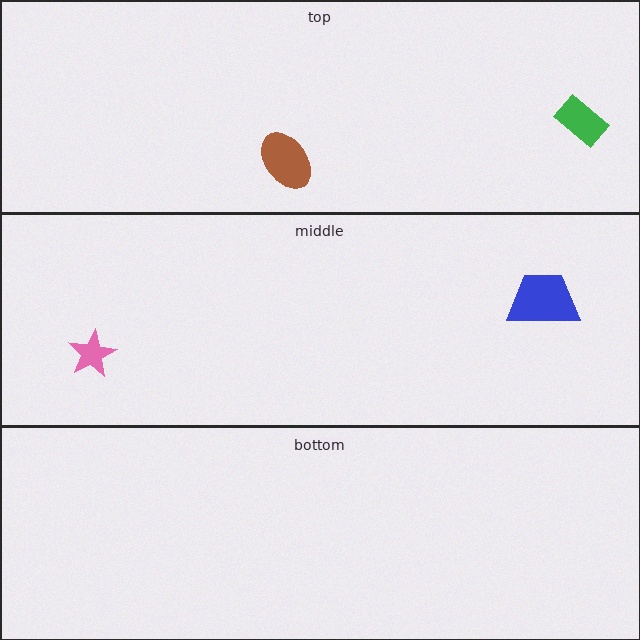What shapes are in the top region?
The green rectangle, the brown ellipse.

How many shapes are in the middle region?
2.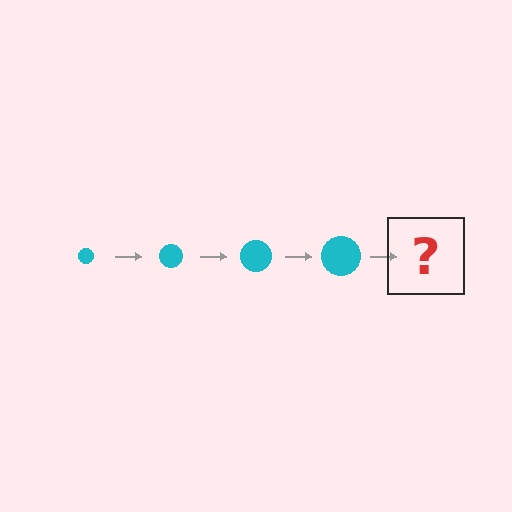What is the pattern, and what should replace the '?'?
The pattern is that the circle gets progressively larger each step. The '?' should be a cyan circle, larger than the previous one.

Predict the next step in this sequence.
The next step is a cyan circle, larger than the previous one.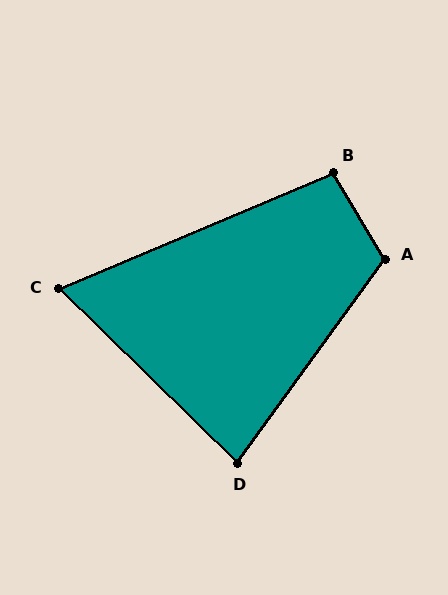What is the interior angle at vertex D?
Approximately 82 degrees (acute).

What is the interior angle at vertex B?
Approximately 98 degrees (obtuse).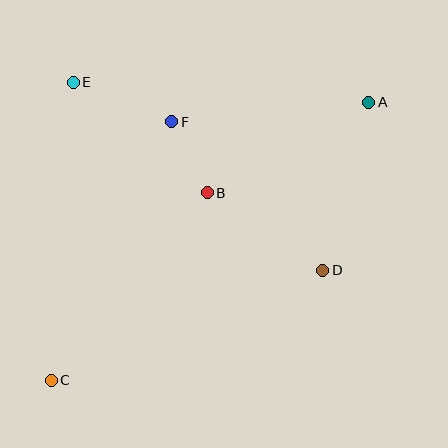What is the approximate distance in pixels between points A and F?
The distance between A and F is approximately 198 pixels.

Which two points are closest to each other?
Points B and F are closest to each other.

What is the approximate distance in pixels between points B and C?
The distance between B and C is approximately 244 pixels.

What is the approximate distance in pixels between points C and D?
The distance between C and D is approximately 293 pixels.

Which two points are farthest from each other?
Points A and C are farthest from each other.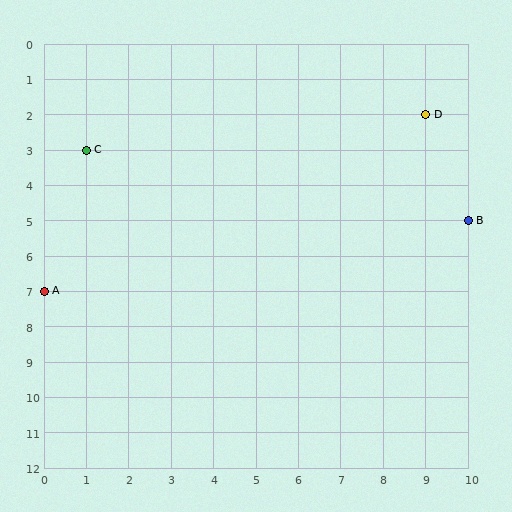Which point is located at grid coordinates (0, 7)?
Point A is at (0, 7).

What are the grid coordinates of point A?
Point A is at grid coordinates (0, 7).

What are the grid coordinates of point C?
Point C is at grid coordinates (1, 3).